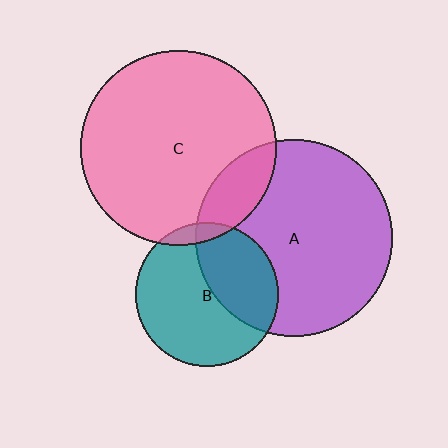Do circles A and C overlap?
Yes.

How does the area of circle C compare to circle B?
Approximately 1.9 times.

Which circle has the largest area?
Circle A (purple).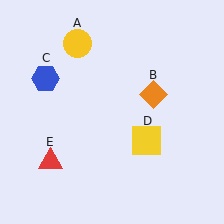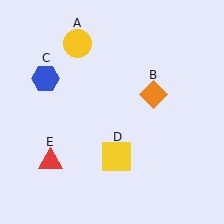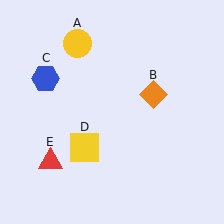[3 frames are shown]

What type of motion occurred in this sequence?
The yellow square (object D) rotated clockwise around the center of the scene.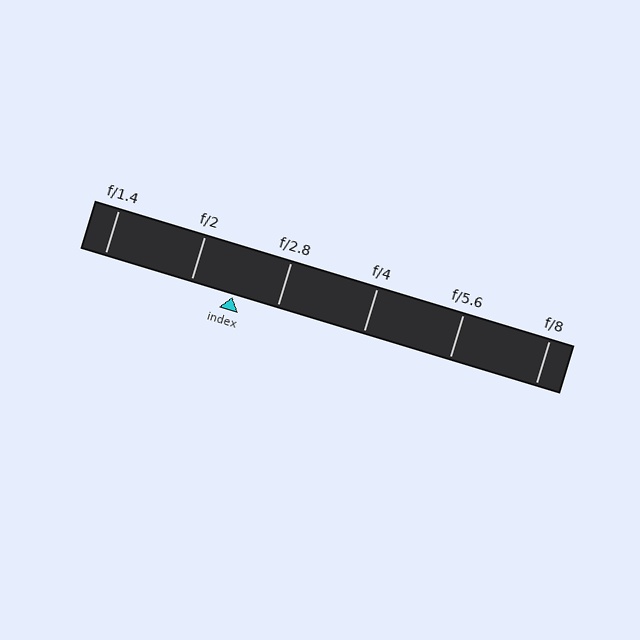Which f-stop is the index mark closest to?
The index mark is closest to f/2.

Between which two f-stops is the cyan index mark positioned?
The index mark is between f/2 and f/2.8.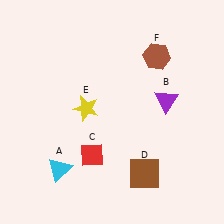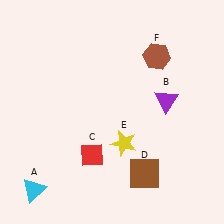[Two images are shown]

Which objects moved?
The objects that moved are: the cyan triangle (A), the yellow star (E).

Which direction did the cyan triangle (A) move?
The cyan triangle (A) moved left.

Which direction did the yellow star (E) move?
The yellow star (E) moved right.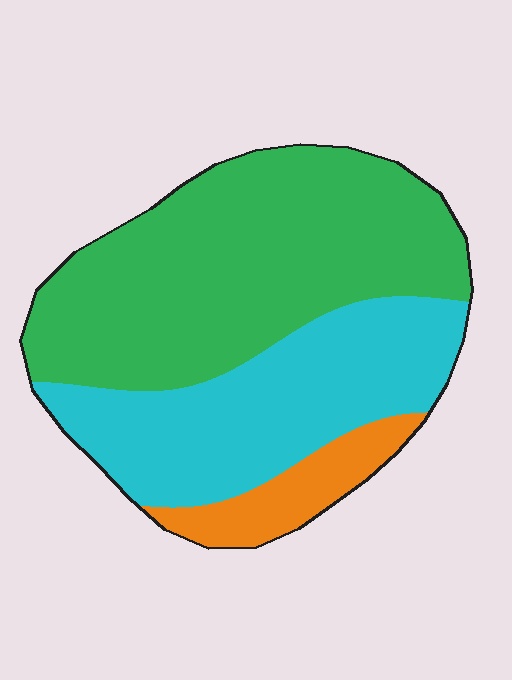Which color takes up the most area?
Green, at roughly 55%.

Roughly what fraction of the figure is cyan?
Cyan covers roughly 35% of the figure.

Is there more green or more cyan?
Green.